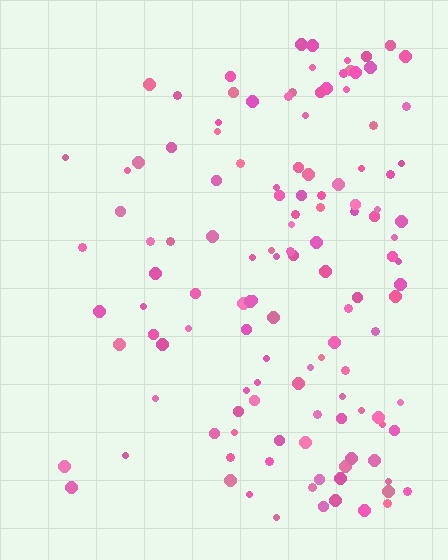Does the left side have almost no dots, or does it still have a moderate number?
Still a moderate number, just noticeably fewer than the right.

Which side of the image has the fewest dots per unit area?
The left.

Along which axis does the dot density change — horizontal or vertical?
Horizontal.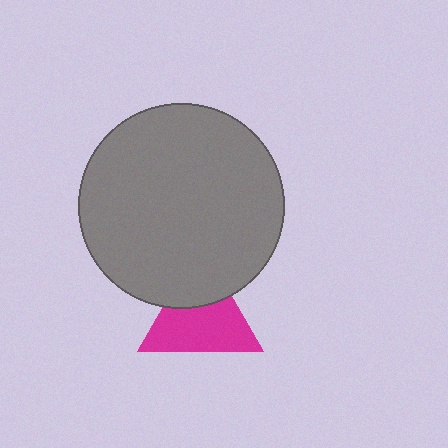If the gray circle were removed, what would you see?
You would see the complete magenta triangle.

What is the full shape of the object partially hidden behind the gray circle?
The partially hidden object is a magenta triangle.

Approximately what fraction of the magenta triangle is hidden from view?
Roughly 34% of the magenta triangle is hidden behind the gray circle.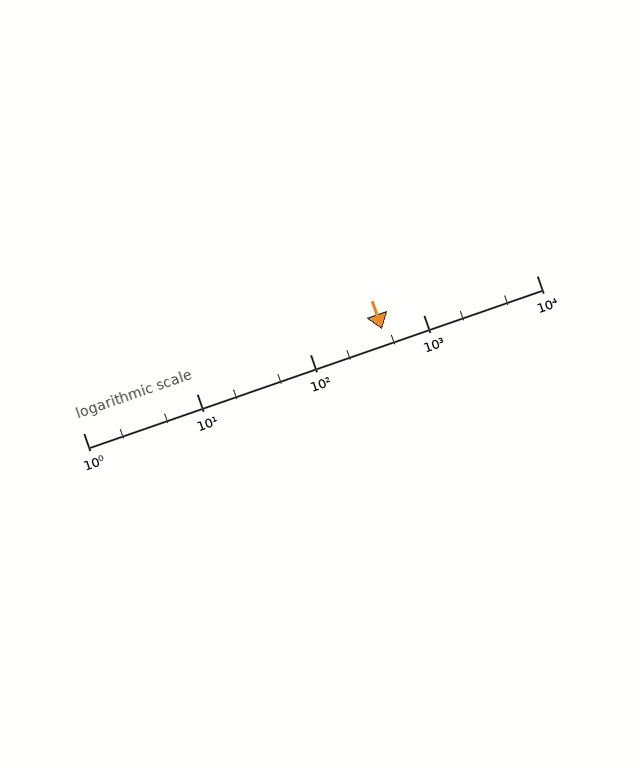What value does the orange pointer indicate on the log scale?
The pointer indicates approximately 430.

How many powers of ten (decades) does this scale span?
The scale spans 4 decades, from 1 to 10000.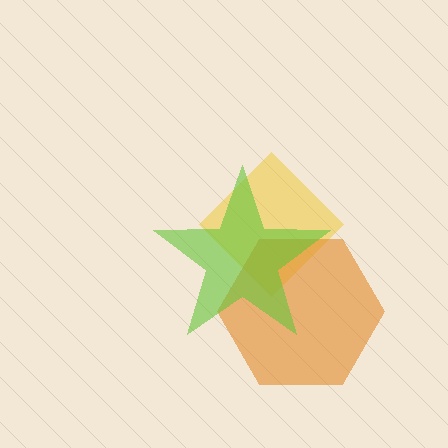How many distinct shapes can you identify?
There are 3 distinct shapes: a yellow diamond, an orange hexagon, a lime star.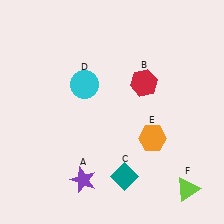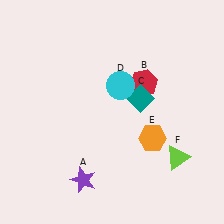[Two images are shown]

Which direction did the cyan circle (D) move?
The cyan circle (D) moved right.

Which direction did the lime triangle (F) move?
The lime triangle (F) moved up.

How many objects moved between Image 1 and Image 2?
3 objects moved between the two images.